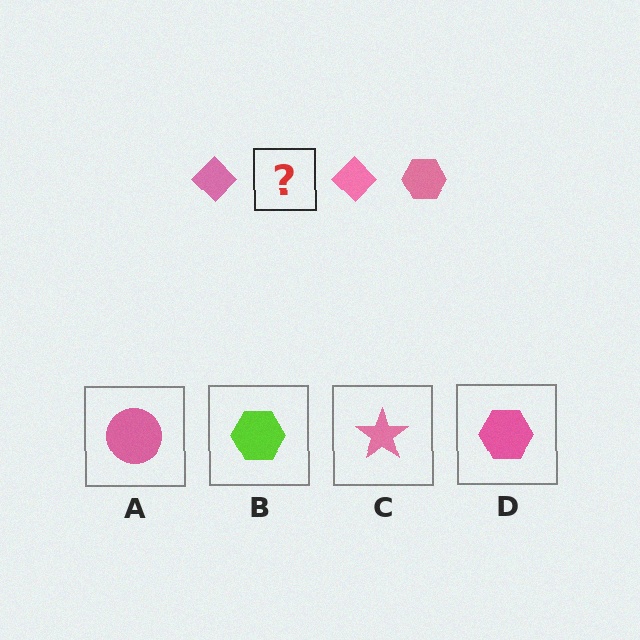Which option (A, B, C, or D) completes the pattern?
D.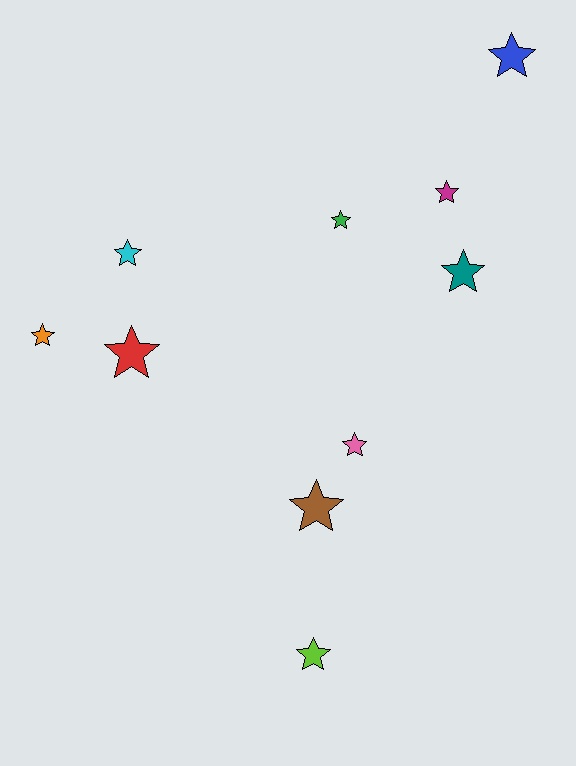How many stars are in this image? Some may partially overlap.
There are 10 stars.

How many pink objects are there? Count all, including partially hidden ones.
There is 1 pink object.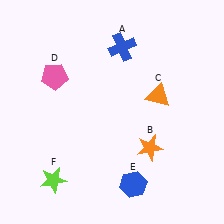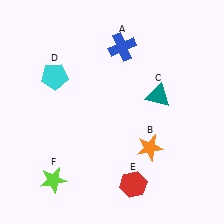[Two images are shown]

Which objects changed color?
C changed from orange to teal. D changed from pink to cyan. E changed from blue to red.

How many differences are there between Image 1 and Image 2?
There are 3 differences between the two images.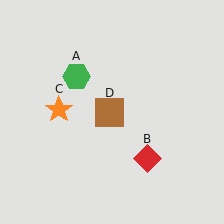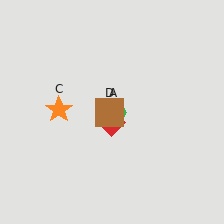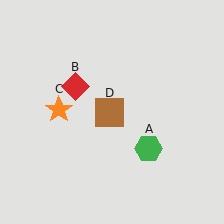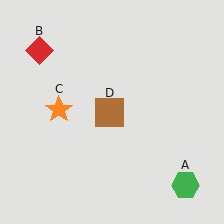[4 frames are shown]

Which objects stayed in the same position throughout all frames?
Orange star (object C) and brown square (object D) remained stationary.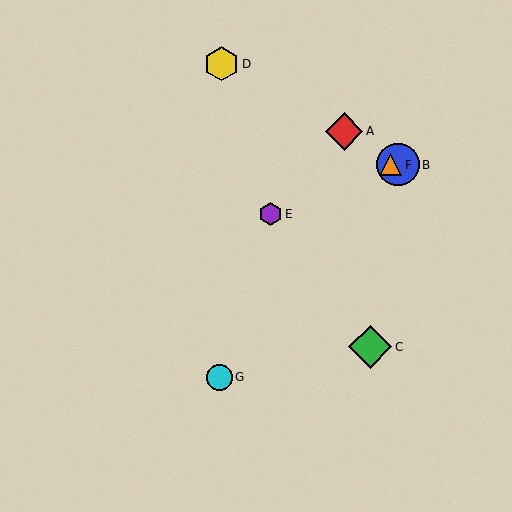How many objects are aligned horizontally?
2 objects (B, F) are aligned horizontally.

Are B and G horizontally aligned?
No, B is at y≈165 and G is at y≈377.